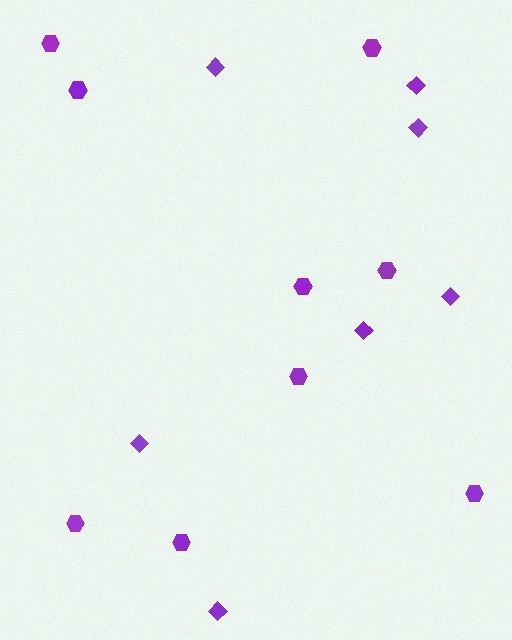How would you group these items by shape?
There are 2 groups: one group of hexagons (9) and one group of diamonds (7).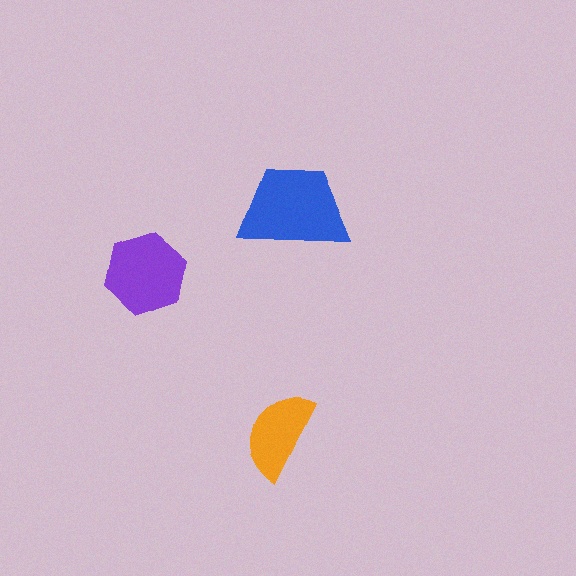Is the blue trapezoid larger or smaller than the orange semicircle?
Larger.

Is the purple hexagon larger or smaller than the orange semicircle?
Larger.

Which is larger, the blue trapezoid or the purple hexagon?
The blue trapezoid.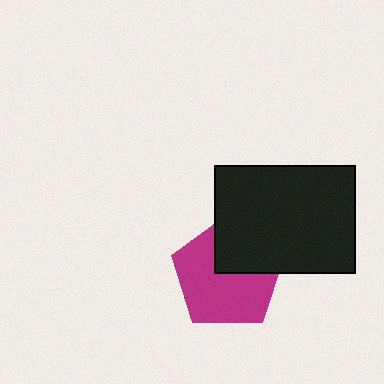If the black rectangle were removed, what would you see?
You would see the complete magenta pentagon.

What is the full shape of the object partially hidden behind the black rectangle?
The partially hidden object is a magenta pentagon.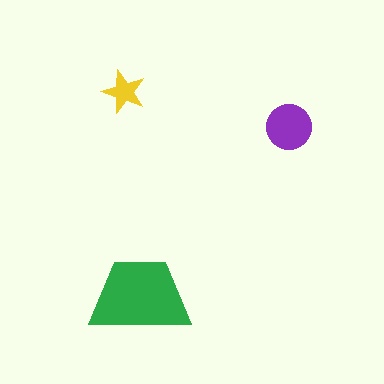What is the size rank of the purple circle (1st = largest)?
2nd.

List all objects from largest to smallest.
The green trapezoid, the purple circle, the yellow star.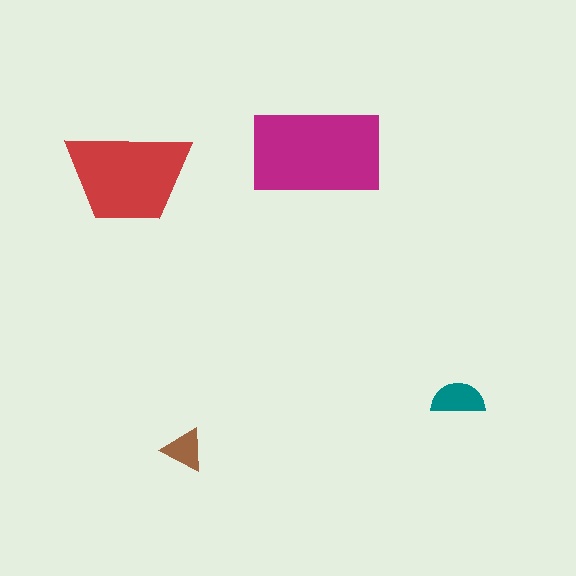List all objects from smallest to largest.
The brown triangle, the teal semicircle, the red trapezoid, the magenta rectangle.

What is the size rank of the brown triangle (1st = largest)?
4th.